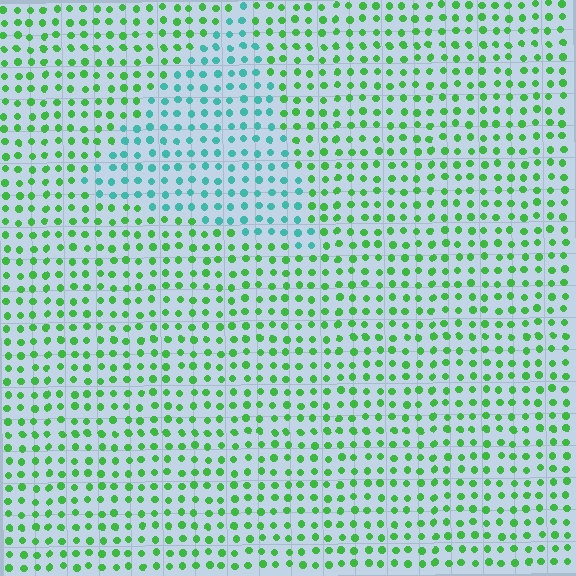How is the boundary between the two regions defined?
The boundary is defined purely by a slight shift in hue (about 52 degrees). Spacing, size, and orientation are identical on both sides.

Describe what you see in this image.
The image is filled with small green elements in a uniform arrangement. A triangle-shaped region is visible where the elements are tinted to a slightly different hue, forming a subtle color boundary.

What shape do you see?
I see a triangle.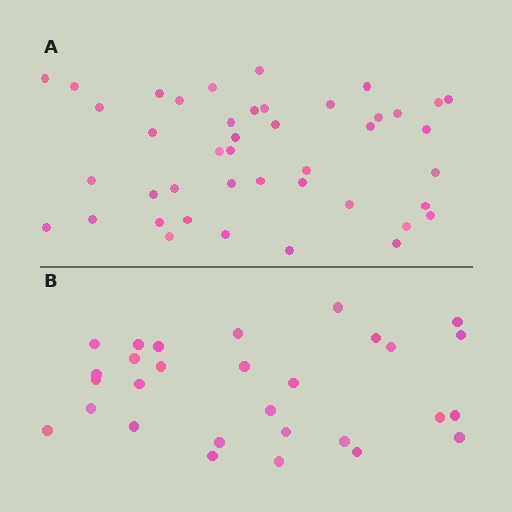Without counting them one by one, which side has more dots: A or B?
Region A (the top region) has more dots.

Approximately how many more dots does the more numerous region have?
Region A has approximately 15 more dots than region B.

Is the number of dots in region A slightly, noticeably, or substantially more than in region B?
Region A has substantially more. The ratio is roughly 1.5 to 1.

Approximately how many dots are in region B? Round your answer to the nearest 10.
About 30 dots. (The exact count is 29, which rounds to 30.)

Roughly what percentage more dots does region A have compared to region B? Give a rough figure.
About 50% more.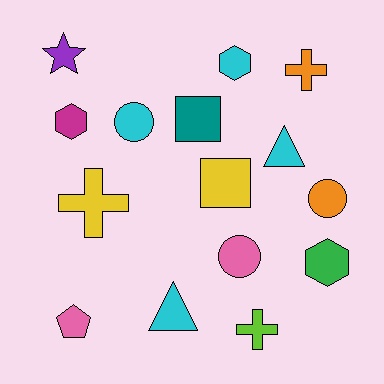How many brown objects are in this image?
There are no brown objects.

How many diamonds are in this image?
There are no diamonds.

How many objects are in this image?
There are 15 objects.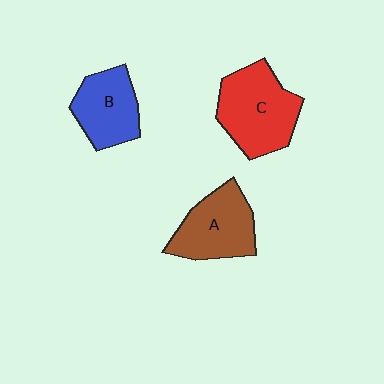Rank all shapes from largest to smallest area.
From largest to smallest: C (red), A (brown), B (blue).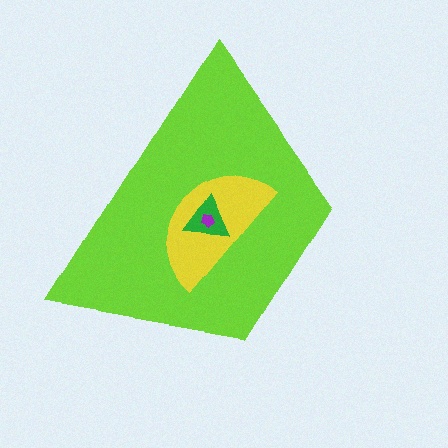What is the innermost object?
The purple pentagon.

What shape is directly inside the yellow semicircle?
The green triangle.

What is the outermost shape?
The lime trapezoid.